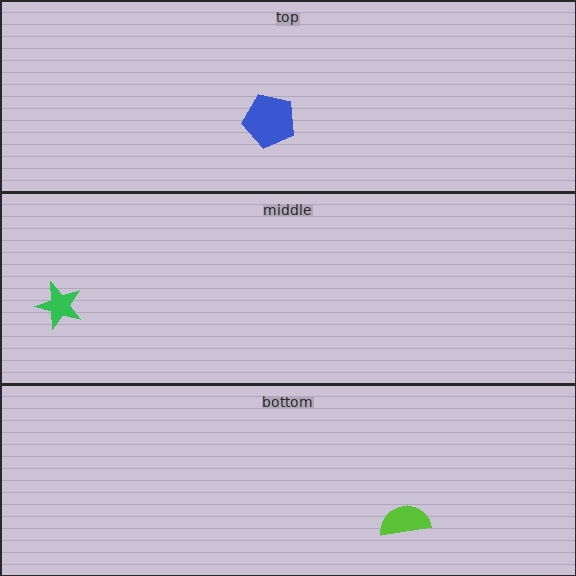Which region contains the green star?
The middle region.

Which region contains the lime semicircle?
The bottom region.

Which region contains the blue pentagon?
The top region.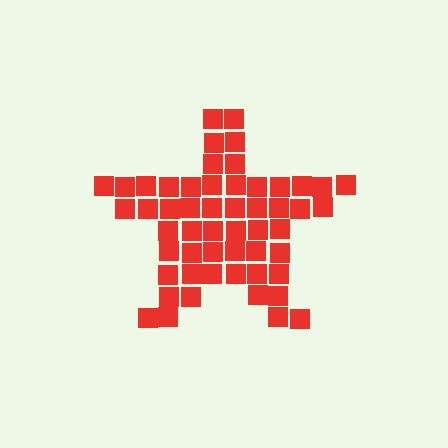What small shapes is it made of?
It is made of small squares.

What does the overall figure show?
The overall figure shows a star.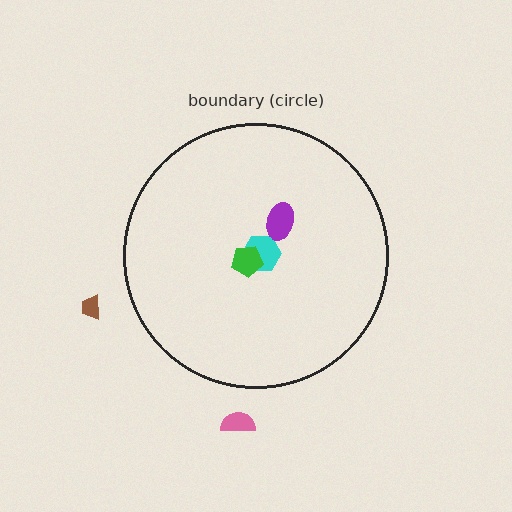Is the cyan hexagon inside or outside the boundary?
Inside.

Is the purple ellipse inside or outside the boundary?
Inside.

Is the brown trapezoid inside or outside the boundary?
Outside.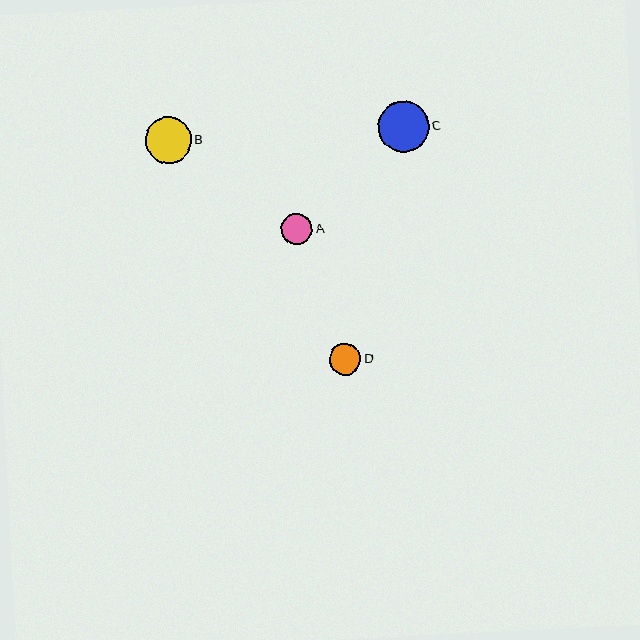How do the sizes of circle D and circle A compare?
Circle D and circle A are approximately the same size.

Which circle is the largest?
Circle C is the largest with a size of approximately 51 pixels.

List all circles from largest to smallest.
From largest to smallest: C, B, D, A.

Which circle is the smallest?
Circle A is the smallest with a size of approximately 31 pixels.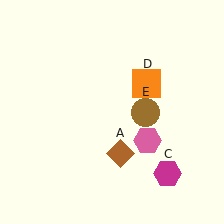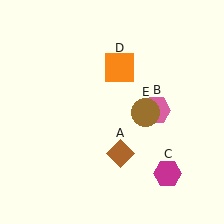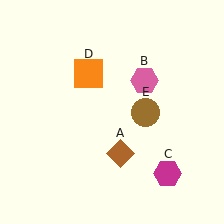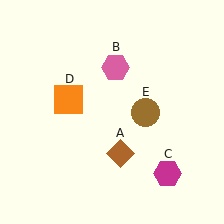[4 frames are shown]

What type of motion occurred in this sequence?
The pink hexagon (object B), orange square (object D) rotated counterclockwise around the center of the scene.